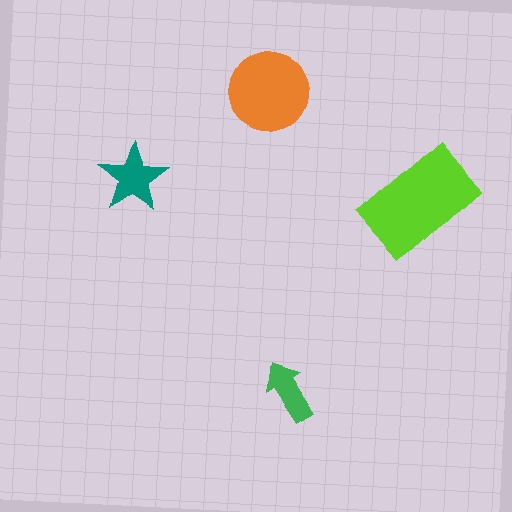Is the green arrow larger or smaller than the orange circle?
Smaller.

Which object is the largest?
The lime rectangle.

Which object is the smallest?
The green arrow.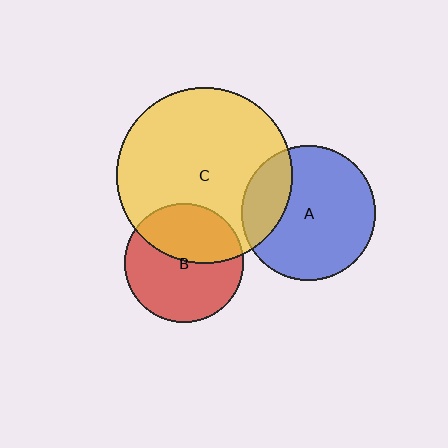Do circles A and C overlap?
Yes.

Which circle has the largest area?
Circle C (yellow).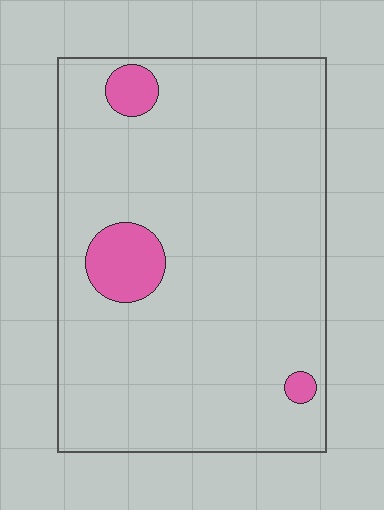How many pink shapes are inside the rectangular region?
3.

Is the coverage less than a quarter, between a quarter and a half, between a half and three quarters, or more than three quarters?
Less than a quarter.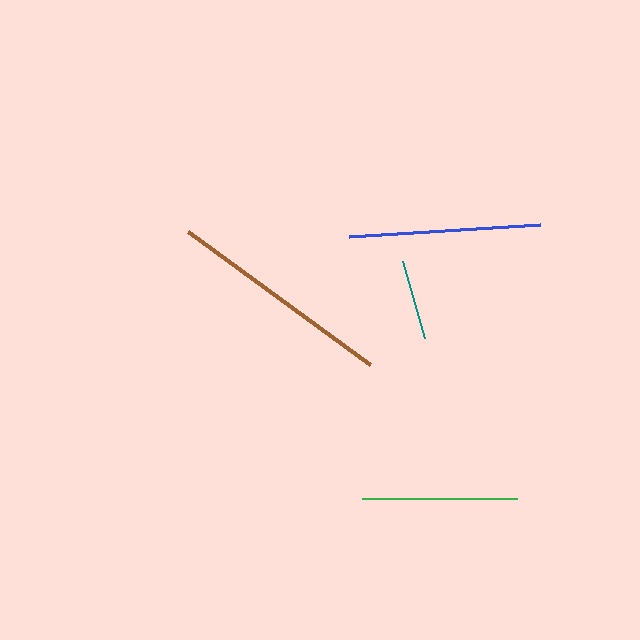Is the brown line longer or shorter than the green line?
The brown line is longer than the green line.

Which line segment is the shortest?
The teal line is the shortest at approximately 80 pixels.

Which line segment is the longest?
The brown line is the longest at approximately 225 pixels.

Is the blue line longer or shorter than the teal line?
The blue line is longer than the teal line.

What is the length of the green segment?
The green segment is approximately 155 pixels long.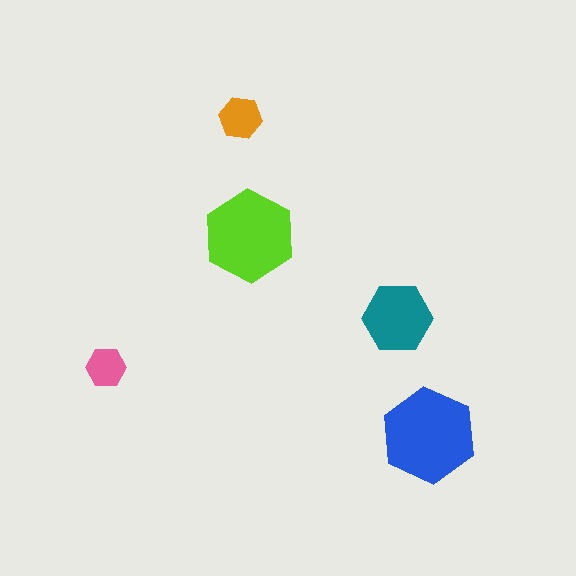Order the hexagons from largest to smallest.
the blue one, the lime one, the teal one, the orange one, the pink one.